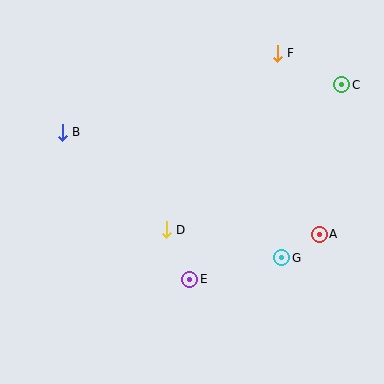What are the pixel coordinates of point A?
Point A is at (319, 234).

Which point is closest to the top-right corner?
Point C is closest to the top-right corner.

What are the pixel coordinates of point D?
Point D is at (166, 230).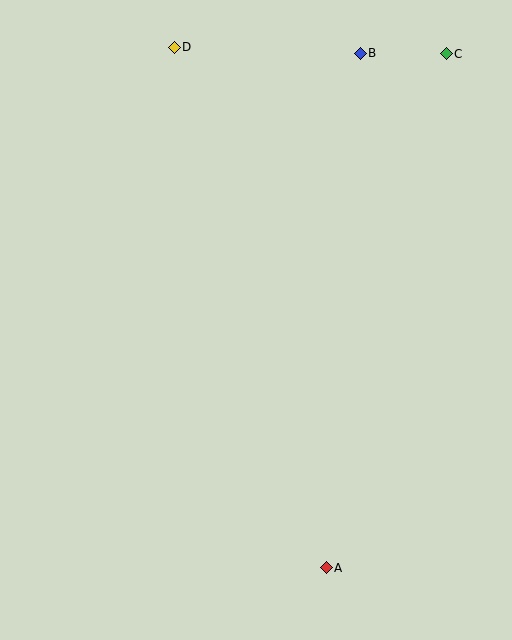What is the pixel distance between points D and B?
The distance between D and B is 186 pixels.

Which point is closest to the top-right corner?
Point C is closest to the top-right corner.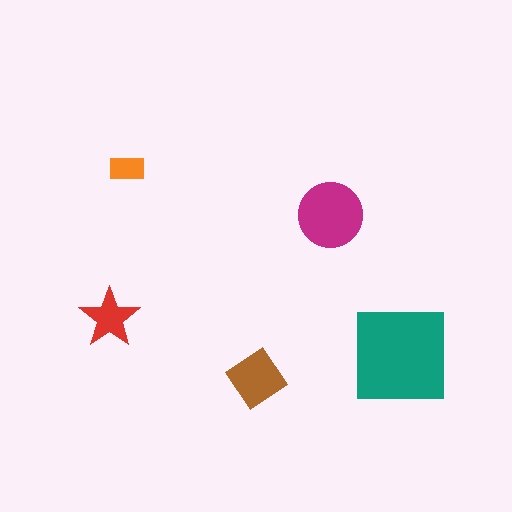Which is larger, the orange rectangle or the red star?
The red star.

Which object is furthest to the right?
The teal square is rightmost.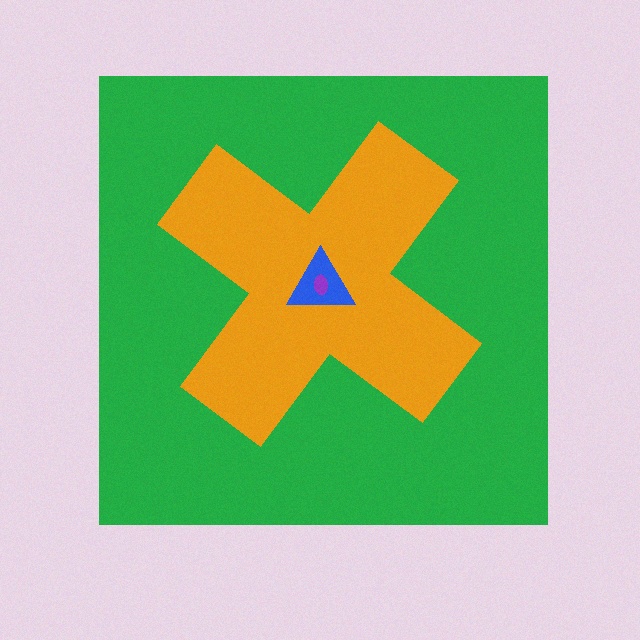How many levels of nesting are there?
4.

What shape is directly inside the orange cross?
The blue triangle.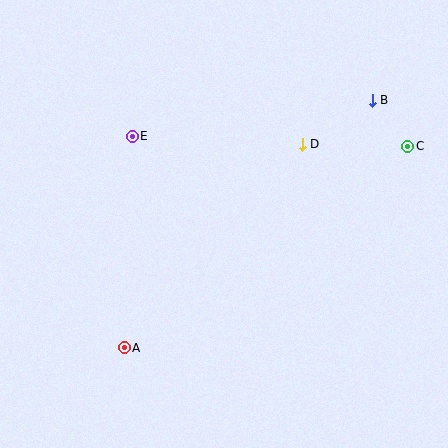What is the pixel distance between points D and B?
The distance between D and B is 83 pixels.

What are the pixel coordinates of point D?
Point D is at (302, 145).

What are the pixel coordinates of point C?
Point C is at (408, 146).